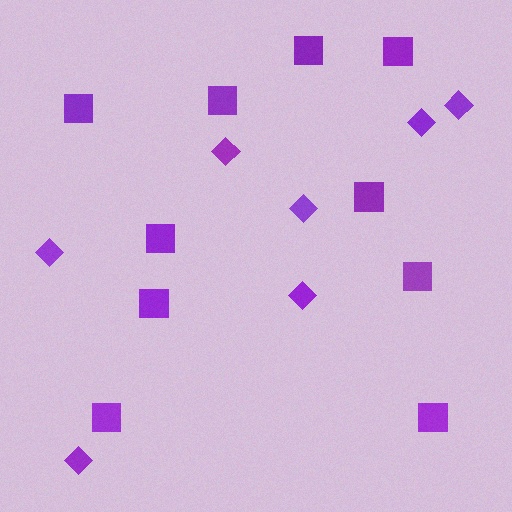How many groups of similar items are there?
There are 2 groups: one group of squares (10) and one group of diamonds (7).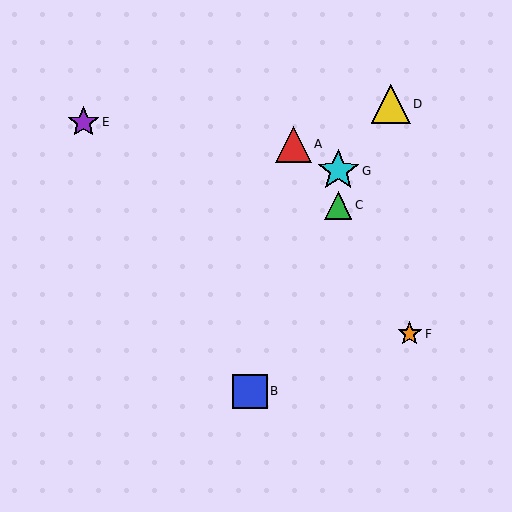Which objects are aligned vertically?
Objects C, G are aligned vertically.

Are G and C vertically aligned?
Yes, both are at x≈338.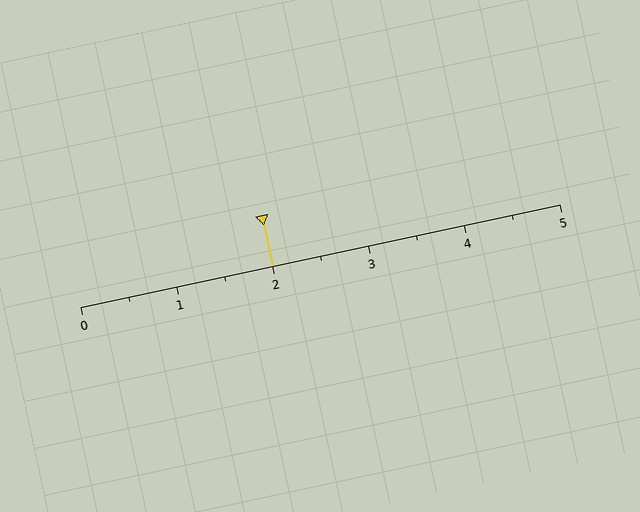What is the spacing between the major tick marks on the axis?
The major ticks are spaced 1 apart.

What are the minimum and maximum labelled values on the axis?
The axis runs from 0 to 5.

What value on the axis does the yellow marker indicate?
The marker indicates approximately 2.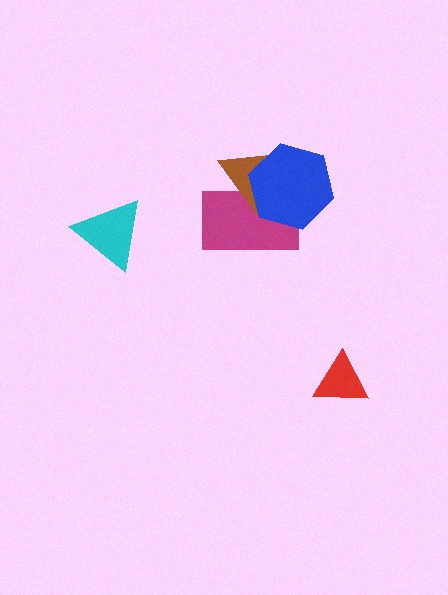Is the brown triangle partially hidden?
Yes, it is partially covered by another shape.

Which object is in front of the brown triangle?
The blue hexagon is in front of the brown triangle.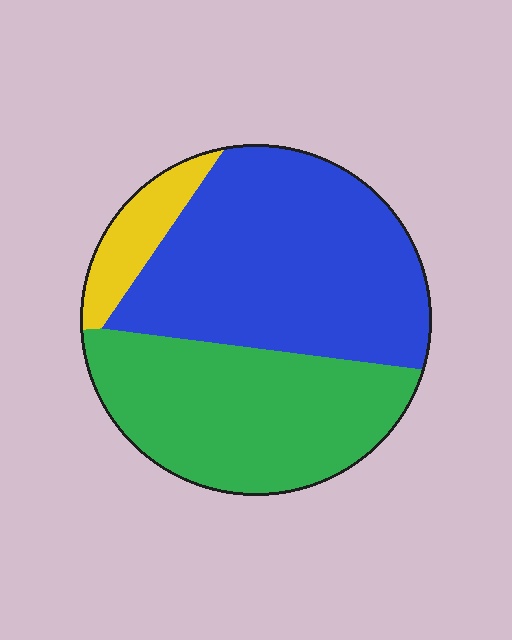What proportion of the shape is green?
Green covers around 40% of the shape.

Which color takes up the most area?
Blue, at roughly 50%.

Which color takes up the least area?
Yellow, at roughly 10%.